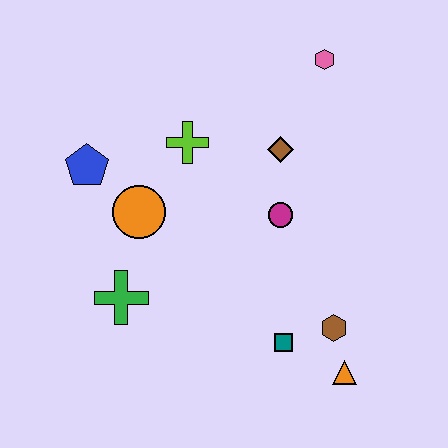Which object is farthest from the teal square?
The pink hexagon is farthest from the teal square.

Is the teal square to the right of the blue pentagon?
Yes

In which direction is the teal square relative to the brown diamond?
The teal square is below the brown diamond.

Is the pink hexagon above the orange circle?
Yes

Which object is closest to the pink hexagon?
The brown diamond is closest to the pink hexagon.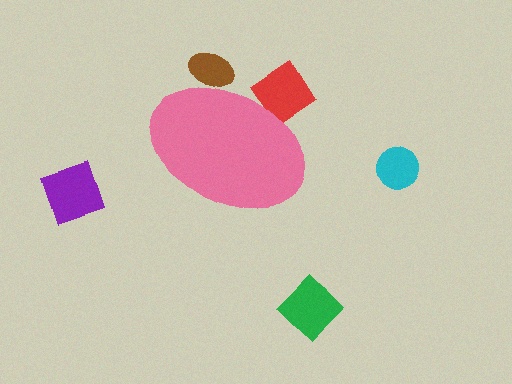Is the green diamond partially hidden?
No, the green diamond is fully visible.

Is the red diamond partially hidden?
Yes, the red diamond is partially hidden behind the pink ellipse.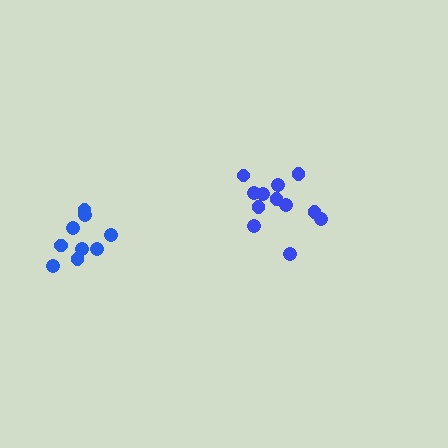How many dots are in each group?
Group 1: 12 dots, Group 2: 9 dots (21 total).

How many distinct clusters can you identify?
There are 2 distinct clusters.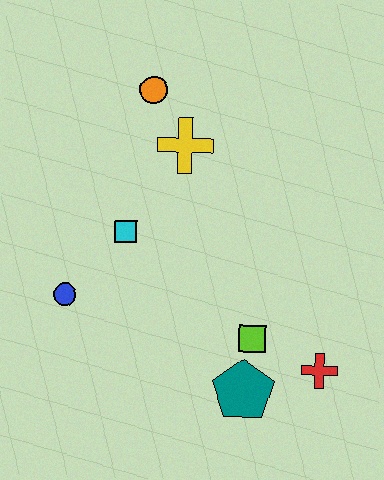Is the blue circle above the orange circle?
No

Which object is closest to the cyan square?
The blue circle is closest to the cyan square.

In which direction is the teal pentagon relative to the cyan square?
The teal pentagon is below the cyan square.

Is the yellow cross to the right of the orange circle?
Yes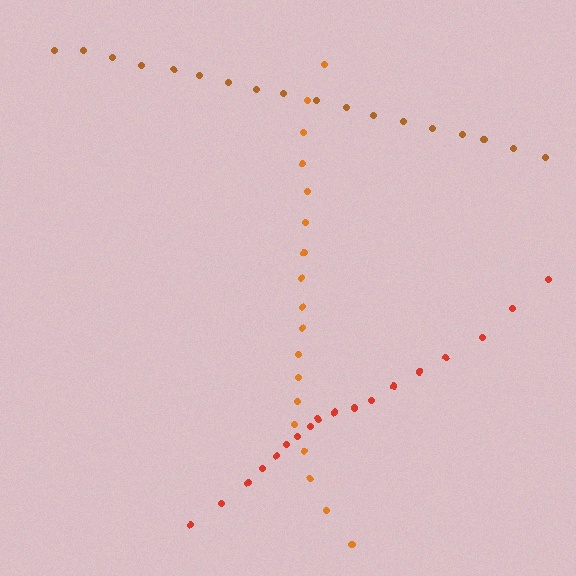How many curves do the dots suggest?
There are 3 distinct paths.